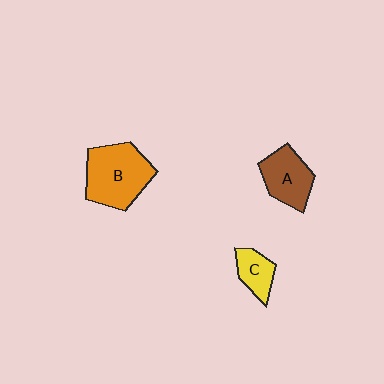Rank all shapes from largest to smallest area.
From largest to smallest: B (orange), A (brown), C (yellow).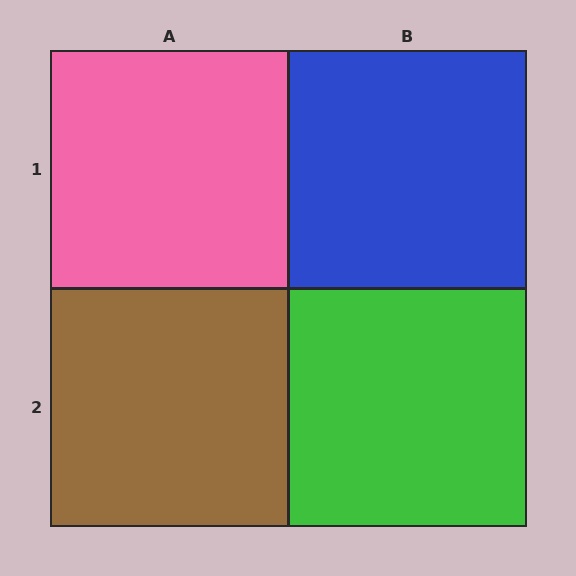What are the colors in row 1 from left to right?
Pink, blue.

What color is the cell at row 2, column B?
Green.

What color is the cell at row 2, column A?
Brown.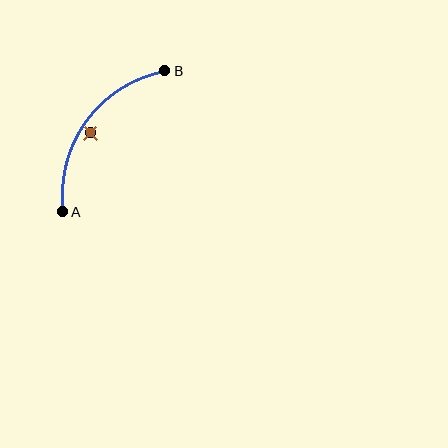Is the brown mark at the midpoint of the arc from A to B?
No — the brown mark does not lie on the arc at all. It sits slightly inside the curve.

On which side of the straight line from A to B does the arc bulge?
The arc bulges above and to the left of the straight line connecting A and B.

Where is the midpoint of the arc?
The arc midpoint is the point on the curve farthest from the straight line joining A and B. It sits above and to the left of that line.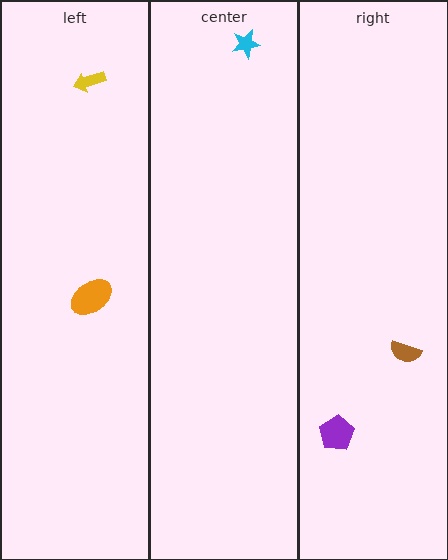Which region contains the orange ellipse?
The left region.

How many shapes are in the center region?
1.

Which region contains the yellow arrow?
The left region.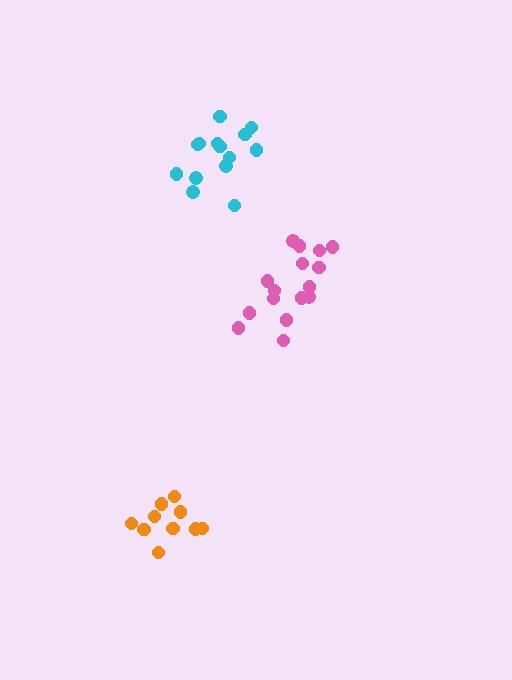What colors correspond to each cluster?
The clusters are colored: cyan, orange, pink.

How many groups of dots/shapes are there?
There are 3 groups.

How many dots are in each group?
Group 1: 14 dots, Group 2: 10 dots, Group 3: 16 dots (40 total).